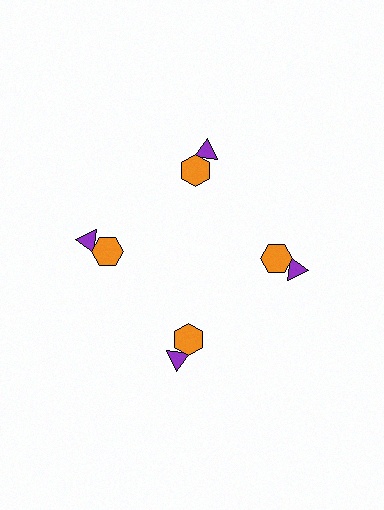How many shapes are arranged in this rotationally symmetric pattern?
There are 8 shapes, arranged in 4 groups of 2.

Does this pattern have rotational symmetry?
Yes, this pattern has 4-fold rotational symmetry. It looks the same after rotating 90 degrees around the center.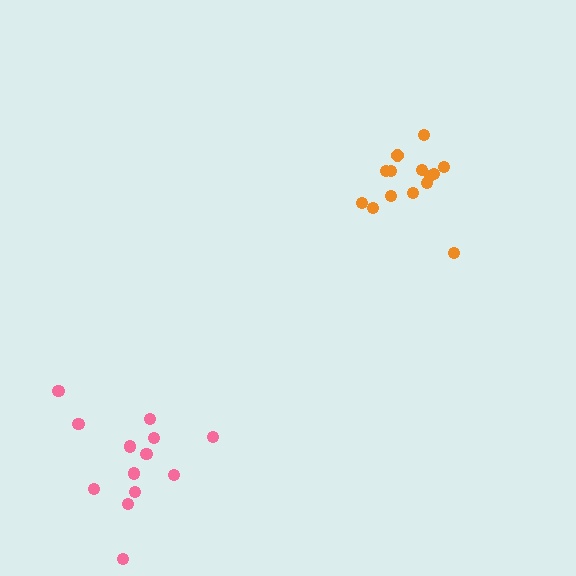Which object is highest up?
The orange cluster is topmost.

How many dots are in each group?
Group 1: 13 dots, Group 2: 14 dots (27 total).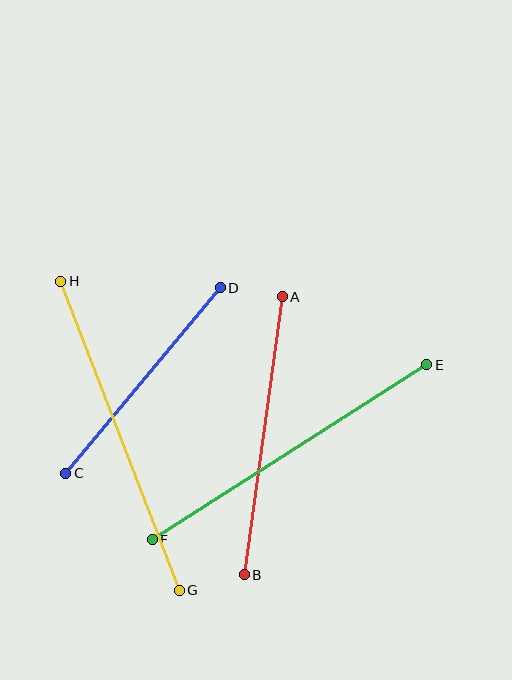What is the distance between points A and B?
The distance is approximately 281 pixels.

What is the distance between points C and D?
The distance is approximately 241 pixels.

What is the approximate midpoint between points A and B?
The midpoint is at approximately (263, 436) pixels.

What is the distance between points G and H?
The distance is approximately 331 pixels.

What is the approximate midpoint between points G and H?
The midpoint is at approximately (120, 436) pixels.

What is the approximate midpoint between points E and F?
The midpoint is at approximately (290, 452) pixels.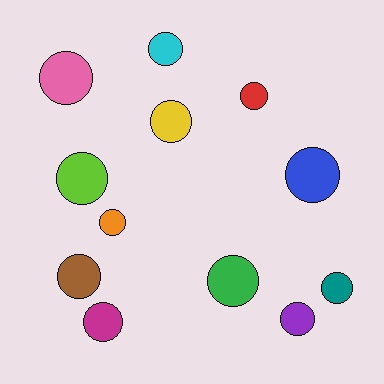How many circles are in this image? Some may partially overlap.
There are 12 circles.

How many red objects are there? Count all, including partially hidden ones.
There is 1 red object.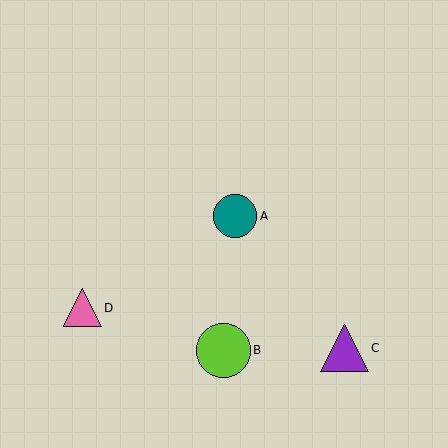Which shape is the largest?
The lime circle (labeled B) is the largest.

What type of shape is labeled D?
Shape D is a pink triangle.